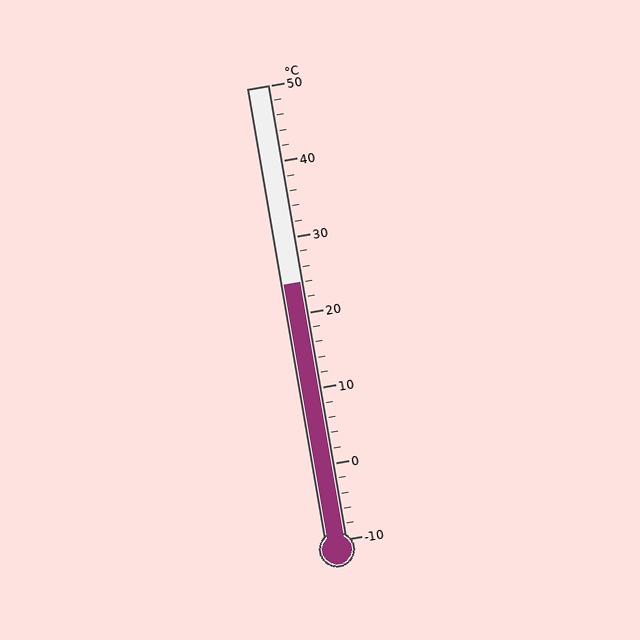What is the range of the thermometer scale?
The thermometer scale ranges from -10°C to 50°C.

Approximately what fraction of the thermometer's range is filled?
The thermometer is filled to approximately 55% of its range.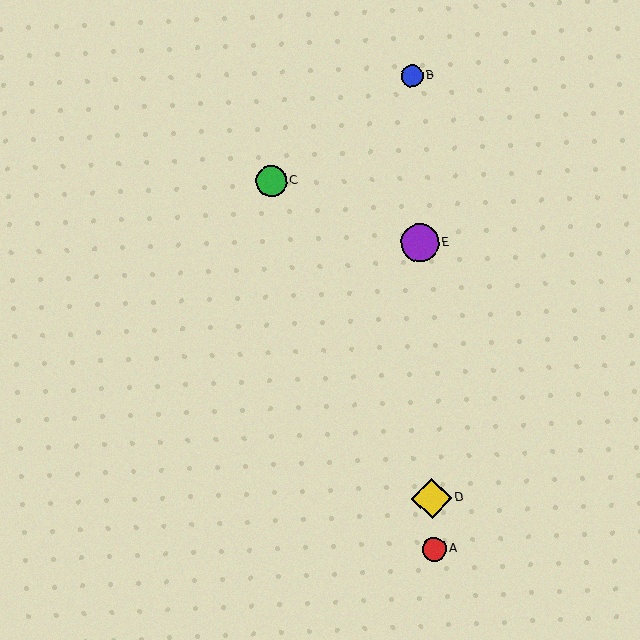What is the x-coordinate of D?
Object D is at x≈432.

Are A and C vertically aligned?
No, A is at x≈434 and C is at x≈271.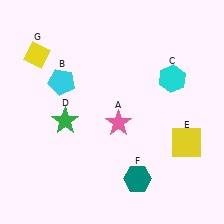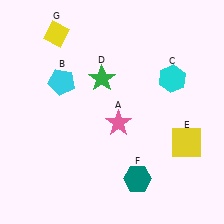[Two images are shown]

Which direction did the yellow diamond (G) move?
The yellow diamond (G) moved up.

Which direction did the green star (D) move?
The green star (D) moved up.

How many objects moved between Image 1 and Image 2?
2 objects moved between the two images.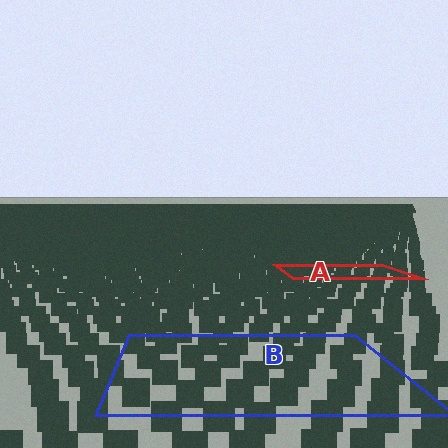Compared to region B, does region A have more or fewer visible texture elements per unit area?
Region A has more texture elements per unit area — they are packed more densely because it is farther away.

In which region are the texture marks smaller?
The texture marks are smaller in region A, because it is farther away.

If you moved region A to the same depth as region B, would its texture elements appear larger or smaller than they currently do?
They would appear larger. At a closer depth, the same texture elements are projected at a bigger on-screen size.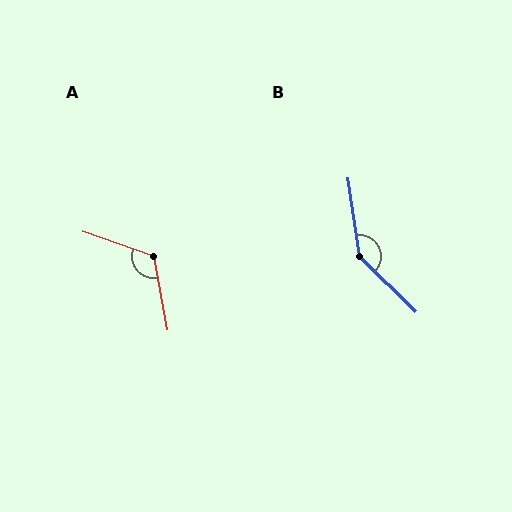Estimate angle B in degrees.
Approximately 143 degrees.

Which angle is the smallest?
A, at approximately 120 degrees.